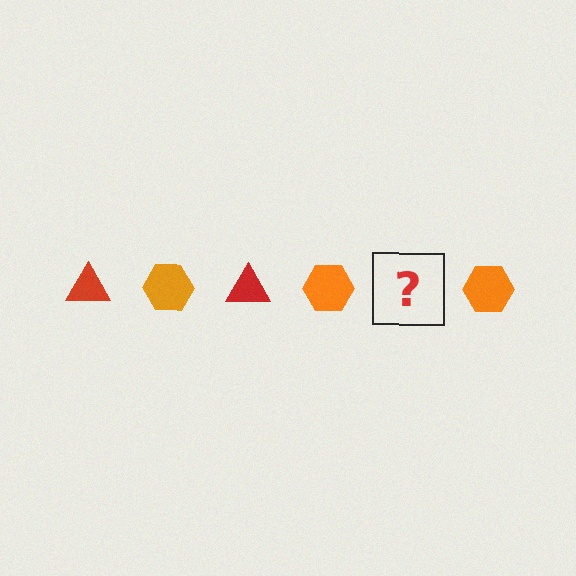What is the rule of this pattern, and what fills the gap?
The rule is that the pattern alternates between red triangle and orange hexagon. The gap should be filled with a red triangle.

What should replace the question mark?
The question mark should be replaced with a red triangle.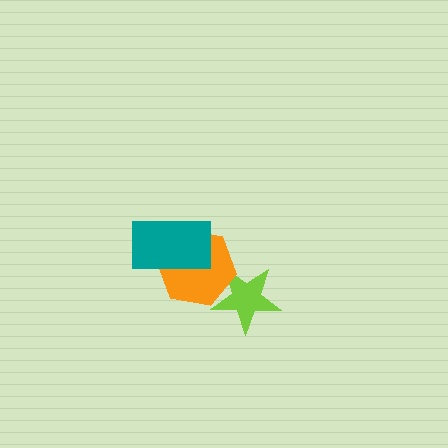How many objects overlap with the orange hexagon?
2 objects overlap with the orange hexagon.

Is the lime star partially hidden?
Yes, it is partially covered by another shape.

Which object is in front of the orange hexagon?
The teal rectangle is in front of the orange hexagon.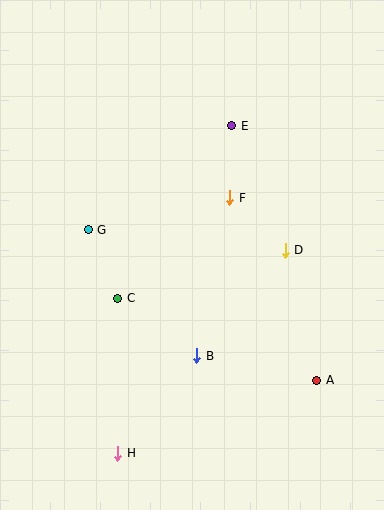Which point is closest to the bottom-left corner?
Point H is closest to the bottom-left corner.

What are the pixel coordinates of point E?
Point E is at (232, 126).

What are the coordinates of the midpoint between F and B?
The midpoint between F and B is at (213, 277).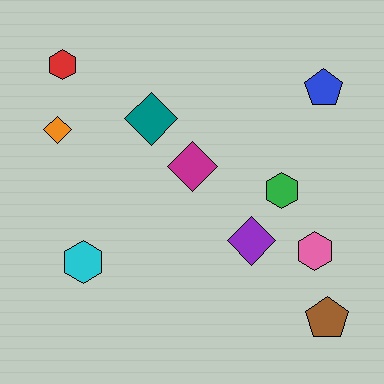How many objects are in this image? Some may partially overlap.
There are 10 objects.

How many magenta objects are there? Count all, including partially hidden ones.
There is 1 magenta object.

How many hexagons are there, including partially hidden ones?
There are 4 hexagons.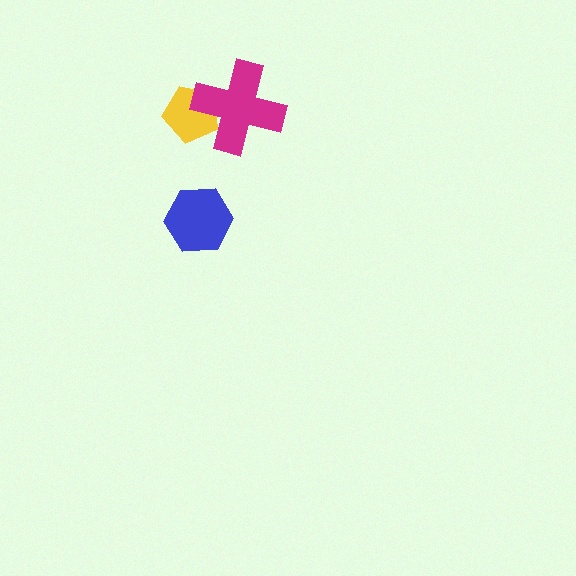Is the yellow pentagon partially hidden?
Yes, it is partially covered by another shape.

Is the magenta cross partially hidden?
No, no other shape covers it.